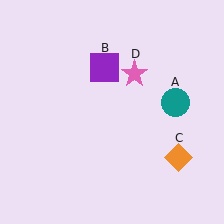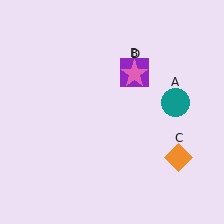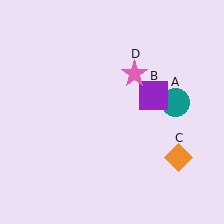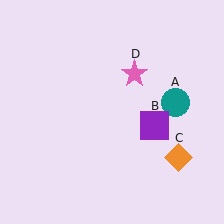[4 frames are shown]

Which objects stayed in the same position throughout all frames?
Teal circle (object A) and orange diamond (object C) and pink star (object D) remained stationary.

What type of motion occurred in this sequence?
The purple square (object B) rotated clockwise around the center of the scene.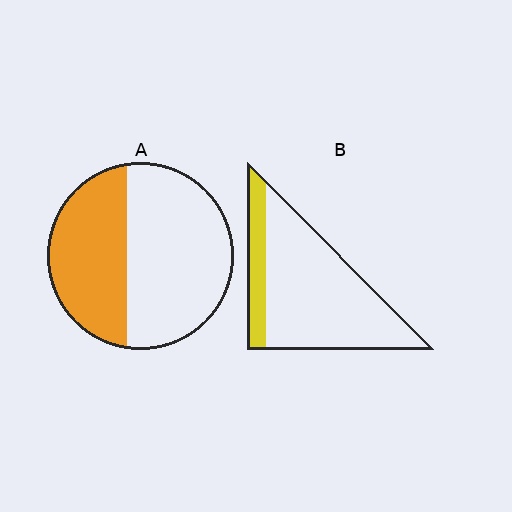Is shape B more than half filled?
No.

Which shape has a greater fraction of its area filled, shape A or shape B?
Shape A.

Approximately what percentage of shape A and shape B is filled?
A is approximately 40% and B is approximately 20%.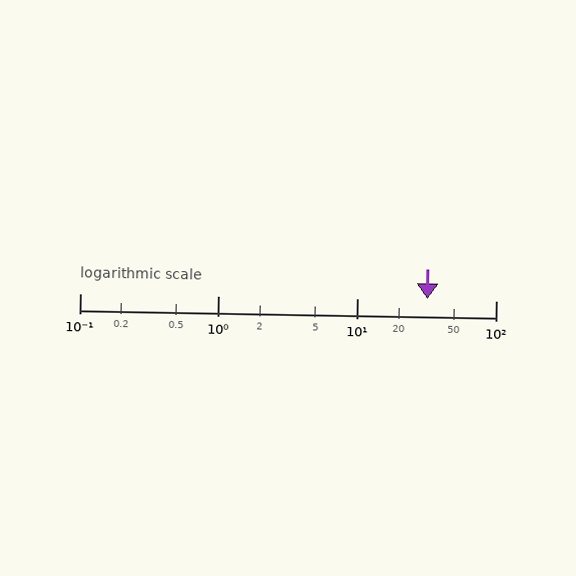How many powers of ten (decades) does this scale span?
The scale spans 3 decades, from 0.1 to 100.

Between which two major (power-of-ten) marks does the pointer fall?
The pointer is between 10 and 100.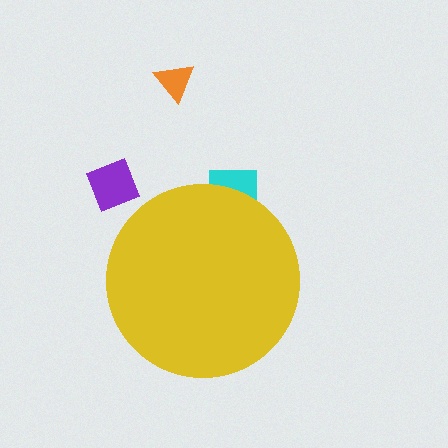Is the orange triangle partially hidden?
No, the orange triangle is fully visible.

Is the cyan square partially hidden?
Yes, the cyan square is partially hidden behind the yellow circle.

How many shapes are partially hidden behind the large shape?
1 shape is partially hidden.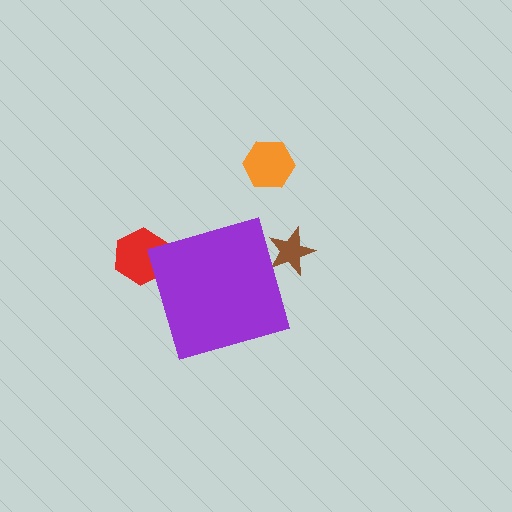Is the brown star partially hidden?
Yes, the brown star is partially hidden behind the purple diamond.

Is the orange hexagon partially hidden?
No, the orange hexagon is fully visible.